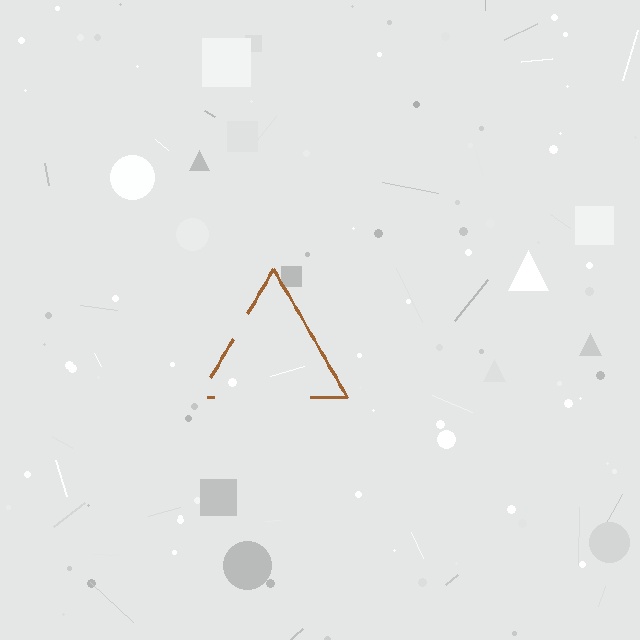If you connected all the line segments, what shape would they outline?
They would outline a triangle.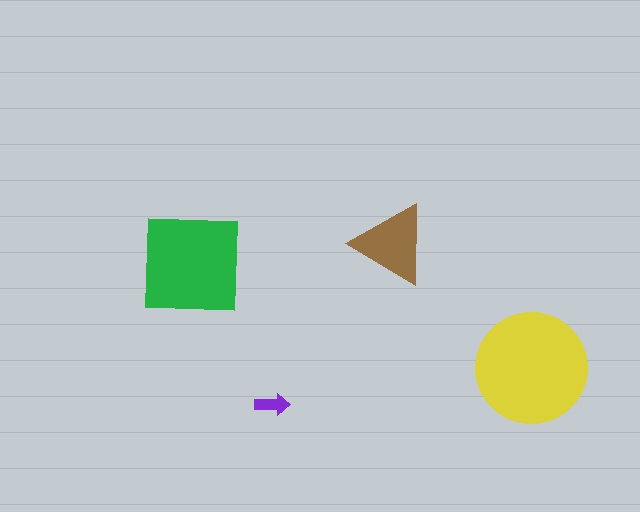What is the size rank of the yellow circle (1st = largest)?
1st.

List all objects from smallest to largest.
The purple arrow, the brown triangle, the green square, the yellow circle.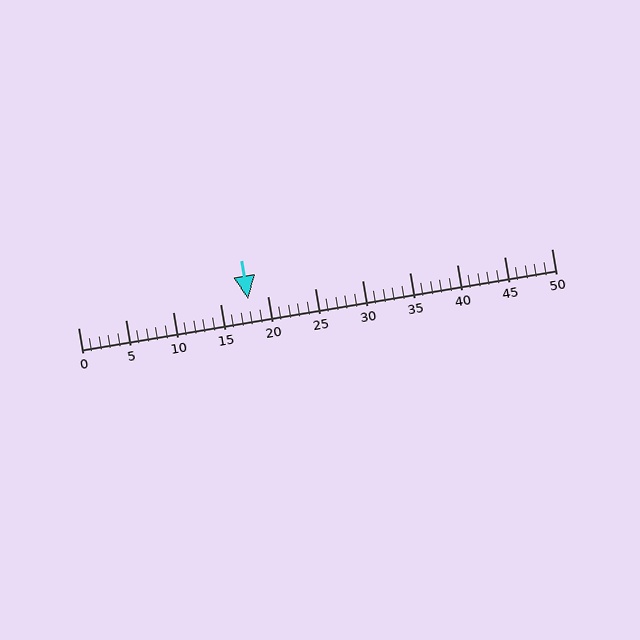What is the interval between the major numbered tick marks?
The major tick marks are spaced 5 units apart.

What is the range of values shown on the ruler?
The ruler shows values from 0 to 50.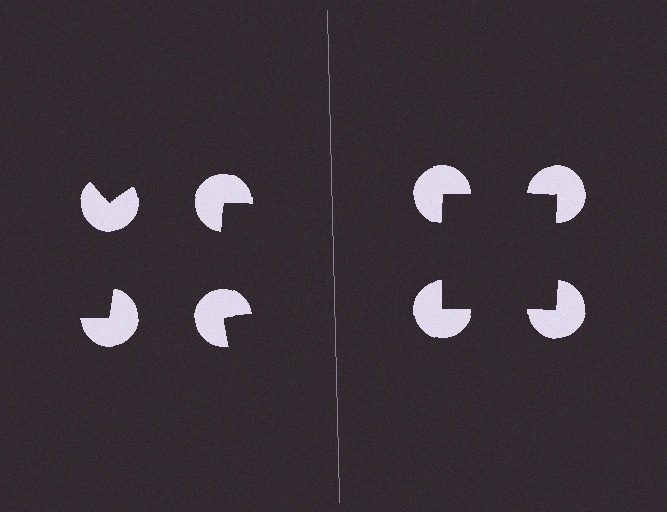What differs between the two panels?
The pac-man discs are positioned identically on both sides; only the wedge orientations differ. On the right they align to a square; on the left they are misaligned.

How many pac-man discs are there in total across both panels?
8 — 4 on each side.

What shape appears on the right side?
An illusory square.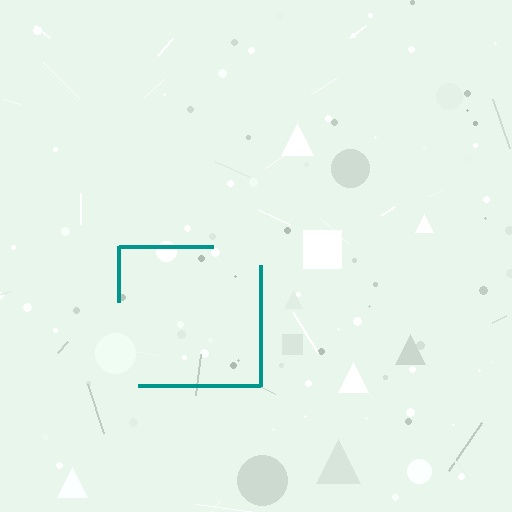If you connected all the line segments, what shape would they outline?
They would outline a square.